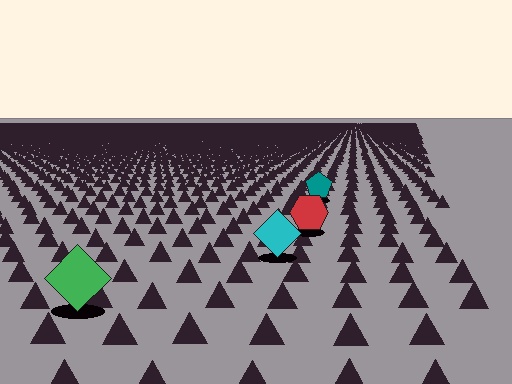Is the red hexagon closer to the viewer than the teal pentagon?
Yes. The red hexagon is closer — you can tell from the texture gradient: the ground texture is coarser near it.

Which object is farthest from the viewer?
The teal pentagon is farthest from the viewer. It appears smaller and the ground texture around it is denser.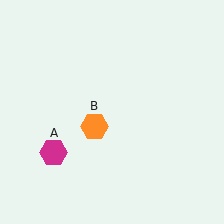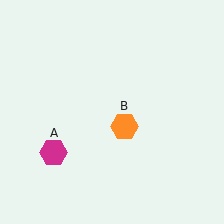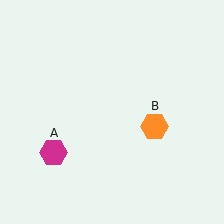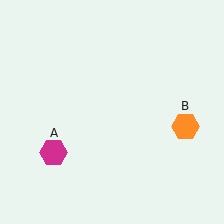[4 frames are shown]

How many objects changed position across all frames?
1 object changed position: orange hexagon (object B).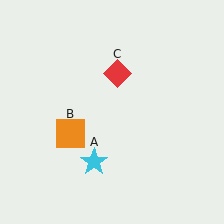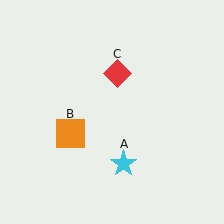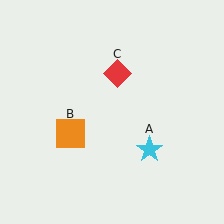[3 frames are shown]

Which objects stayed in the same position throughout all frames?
Orange square (object B) and red diamond (object C) remained stationary.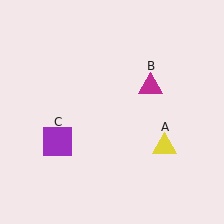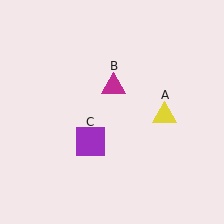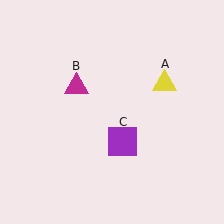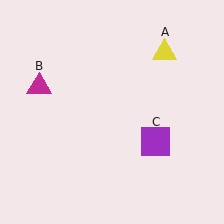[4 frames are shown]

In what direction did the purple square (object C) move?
The purple square (object C) moved right.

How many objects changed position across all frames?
3 objects changed position: yellow triangle (object A), magenta triangle (object B), purple square (object C).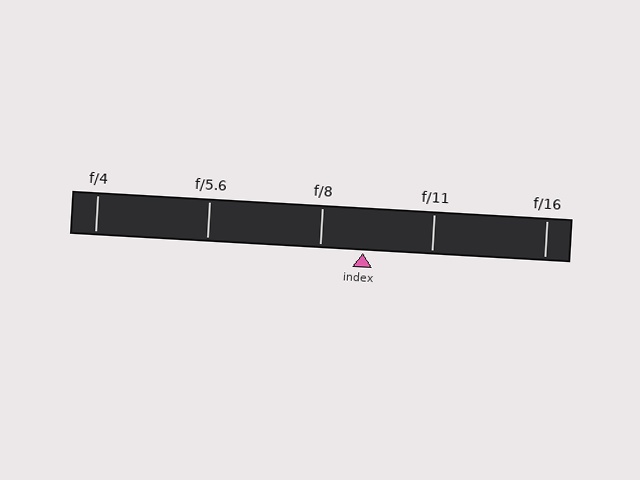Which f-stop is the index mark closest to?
The index mark is closest to f/8.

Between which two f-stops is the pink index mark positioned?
The index mark is between f/8 and f/11.